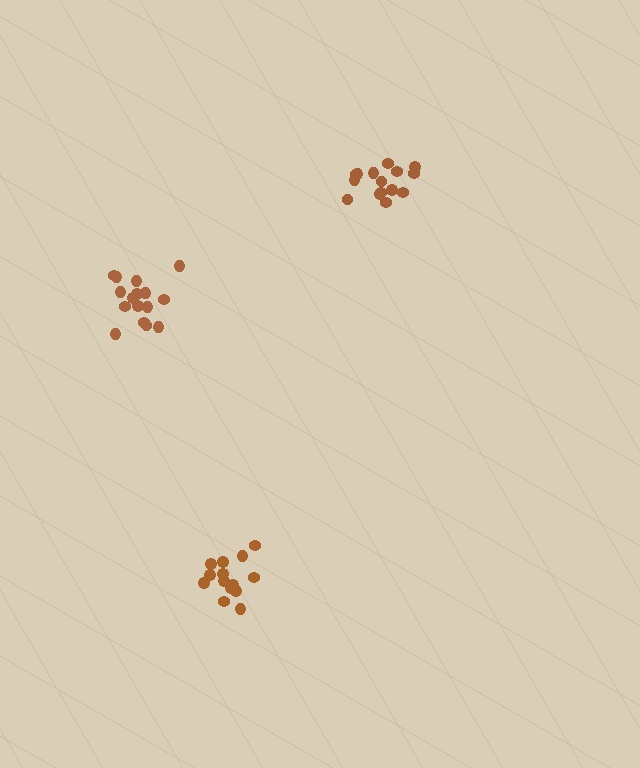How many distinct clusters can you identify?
There are 3 distinct clusters.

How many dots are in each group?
Group 1: 14 dots, Group 2: 15 dots, Group 3: 16 dots (45 total).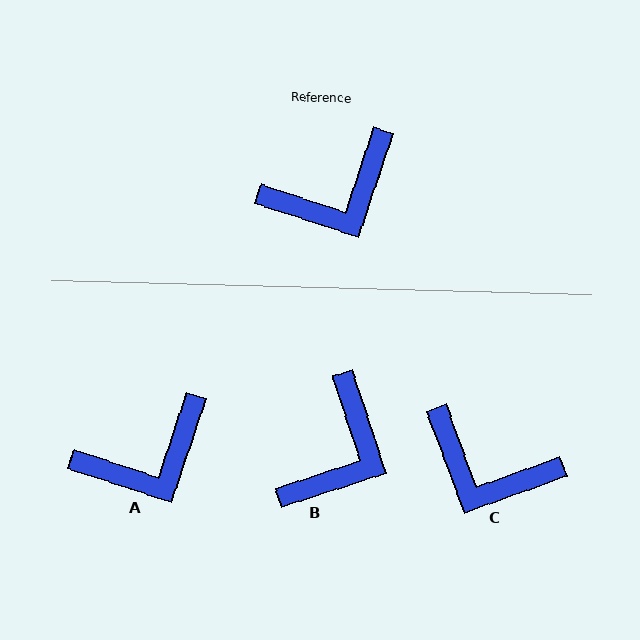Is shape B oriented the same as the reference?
No, it is off by about 36 degrees.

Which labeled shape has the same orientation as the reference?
A.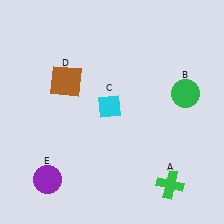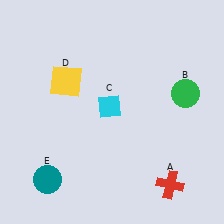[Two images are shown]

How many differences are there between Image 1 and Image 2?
There are 3 differences between the two images.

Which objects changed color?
A changed from green to red. D changed from brown to yellow. E changed from purple to teal.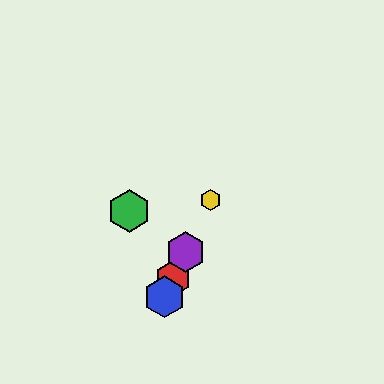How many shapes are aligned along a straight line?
4 shapes (the red hexagon, the blue hexagon, the yellow hexagon, the purple hexagon) are aligned along a straight line.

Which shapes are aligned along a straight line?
The red hexagon, the blue hexagon, the yellow hexagon, the purple hexagon are aligned along a straight line.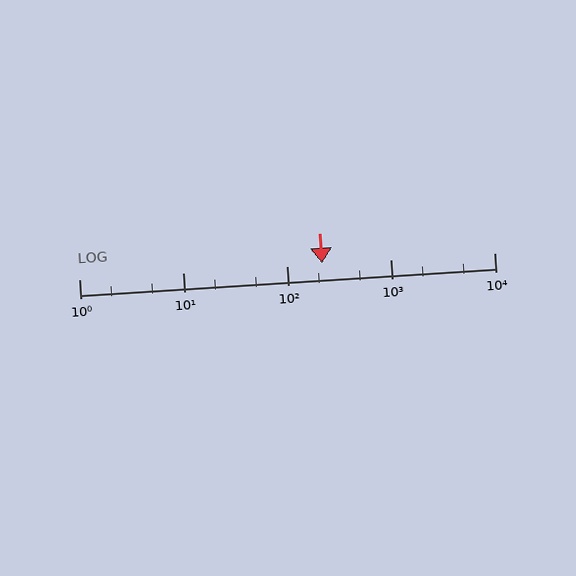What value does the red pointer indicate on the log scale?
The pointer indicates approximately 220.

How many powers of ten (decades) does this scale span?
The scale spans 4 decades, from 1 to 10000.